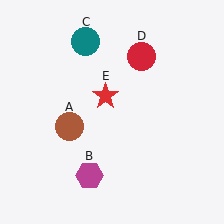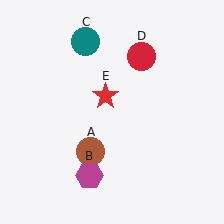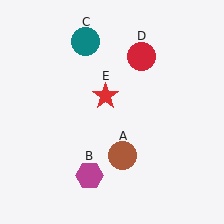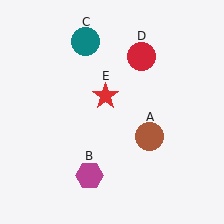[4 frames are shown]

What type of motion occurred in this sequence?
The brown circle (object A) rotated counterclockwise around the center of the scene.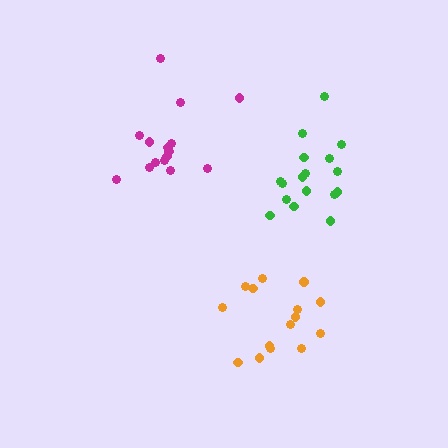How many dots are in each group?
Group 1: 15 dots, Group 2: 17 dots, Group 3: 15 dots (47 total).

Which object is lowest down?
The orange cluster is bottommost.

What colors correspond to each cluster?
The clusters are colored: magenta, green, orange.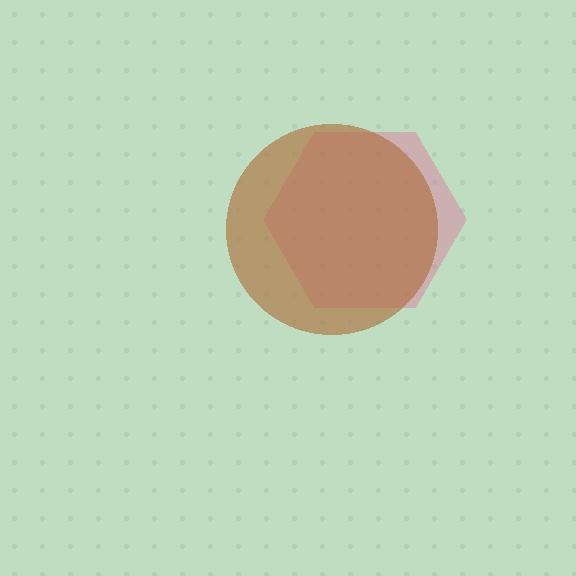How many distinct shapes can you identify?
There are 2 distinct shapes: a pink hexagon, a brown circle.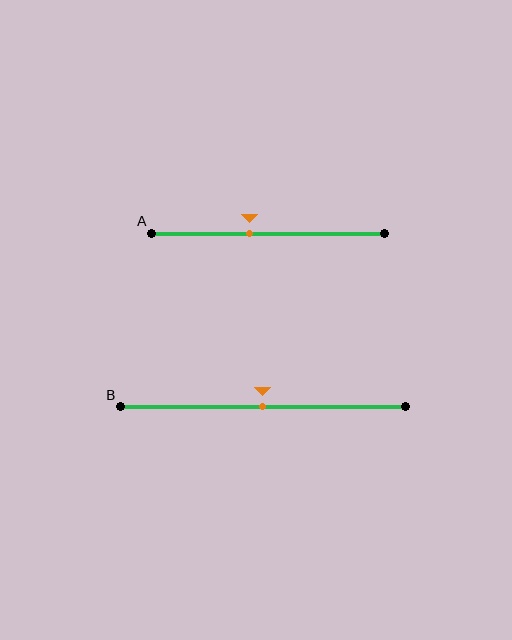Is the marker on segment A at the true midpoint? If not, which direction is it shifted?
No, the marker on segment A is shifted to the left by about 8% of the segment length.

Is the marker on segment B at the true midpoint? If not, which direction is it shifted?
Yes, the marker on segment B is at the true midpoint.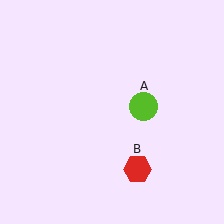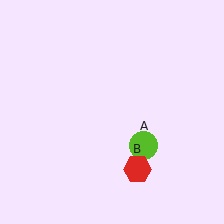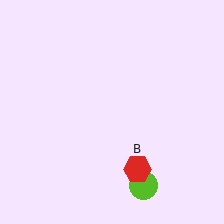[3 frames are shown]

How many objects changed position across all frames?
1 object changed position: lime circle (object A).